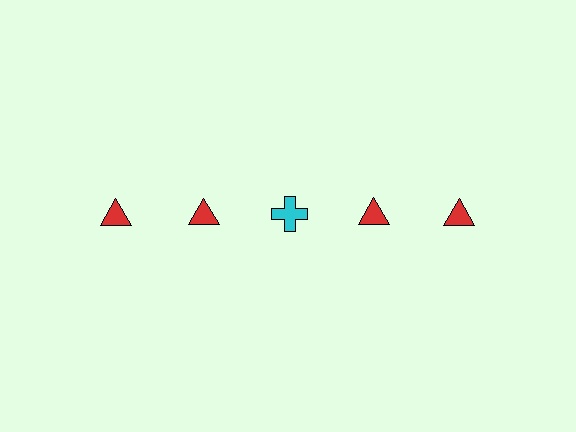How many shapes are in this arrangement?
There are 5 shapes arranged in a grid pattern.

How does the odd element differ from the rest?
It differs in both color (cyan instead of red) and shape (cross instead of triangle).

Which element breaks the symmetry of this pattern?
The cyan cross in the top row, center column breaks the symmetry. All other shapes are red triangles.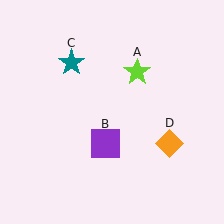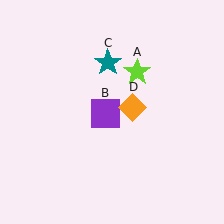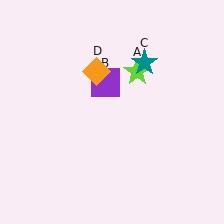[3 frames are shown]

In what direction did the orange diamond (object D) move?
The orange diamond (object D) moved up and to the left.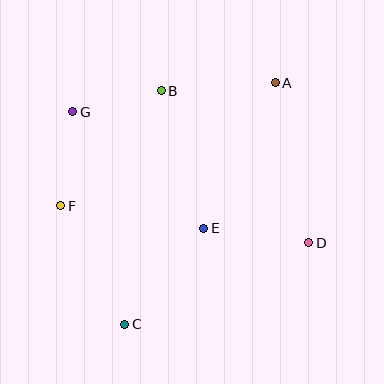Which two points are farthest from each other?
Points A and C are farthest from each other.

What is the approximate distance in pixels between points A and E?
The distance between A and E is approximately 162 pixels.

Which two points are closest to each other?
Points B and G are closest to each other.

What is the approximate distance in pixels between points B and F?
The distance between B and F is approximately 153 pixels.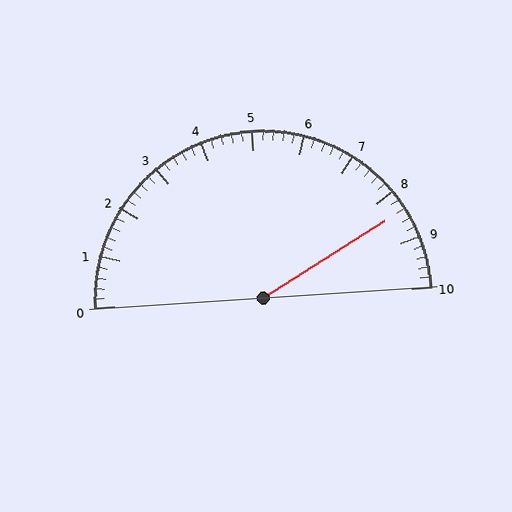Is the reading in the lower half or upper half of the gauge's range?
The reading is in the upper half of the range (0 to 10).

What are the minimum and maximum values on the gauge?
The gauge ranges from 0 to 10.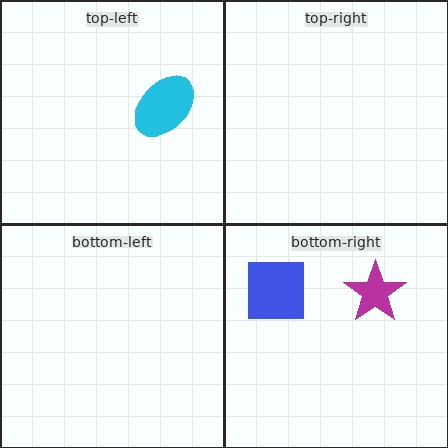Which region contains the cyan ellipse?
The top-left region.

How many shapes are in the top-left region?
1.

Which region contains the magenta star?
The bottom-right region.